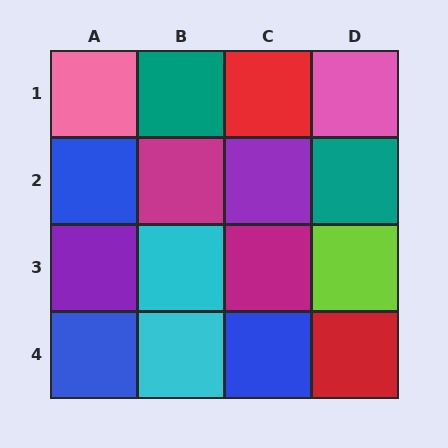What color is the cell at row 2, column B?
Magenta.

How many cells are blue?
3 cells are blue.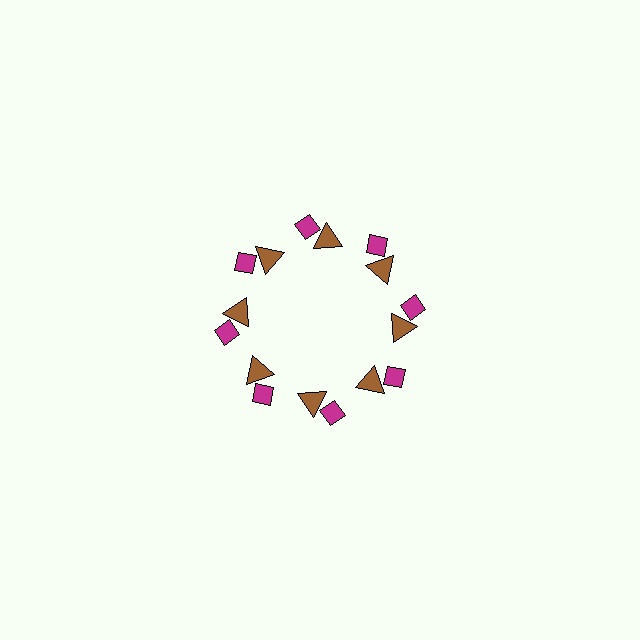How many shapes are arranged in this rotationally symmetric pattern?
There are 16 shapes, arranged in 8 groups of 2.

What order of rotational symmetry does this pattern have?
This pattern has 8-fold rotational symmetry.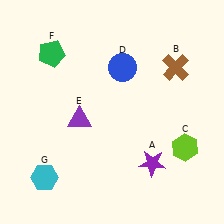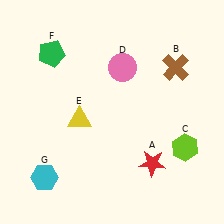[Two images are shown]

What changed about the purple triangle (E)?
In Image 1, E is purple. In Image 2, it changed to yellow.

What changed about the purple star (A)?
In Image 1, A is purple. In Image 2, it changed to red.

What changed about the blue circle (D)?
In Image 1, D is blue. In Image 2, it changed to pink.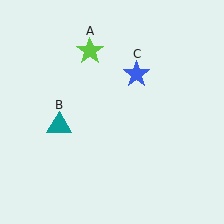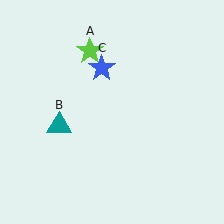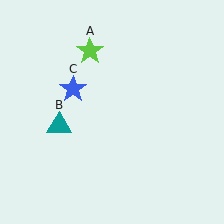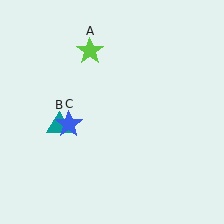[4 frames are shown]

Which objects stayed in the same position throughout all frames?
Lime star (object A) and teal triangle (object B) remained stationary.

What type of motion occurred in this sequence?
The blue star (object C) rotated counterclockwise around the center of the scene.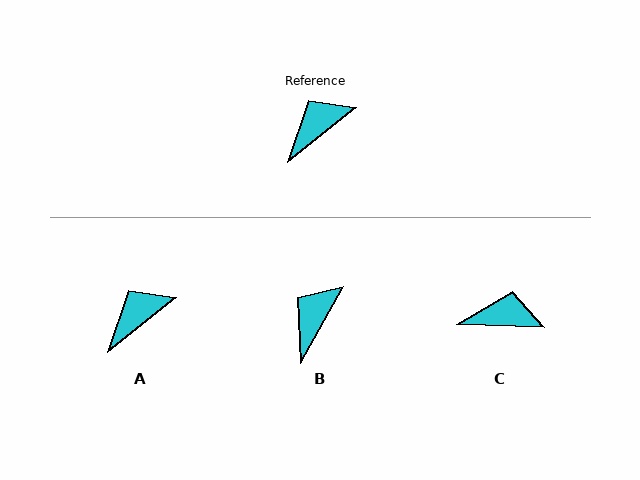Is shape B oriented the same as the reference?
No, it is off by about 22 degrees.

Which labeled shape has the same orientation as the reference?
A.